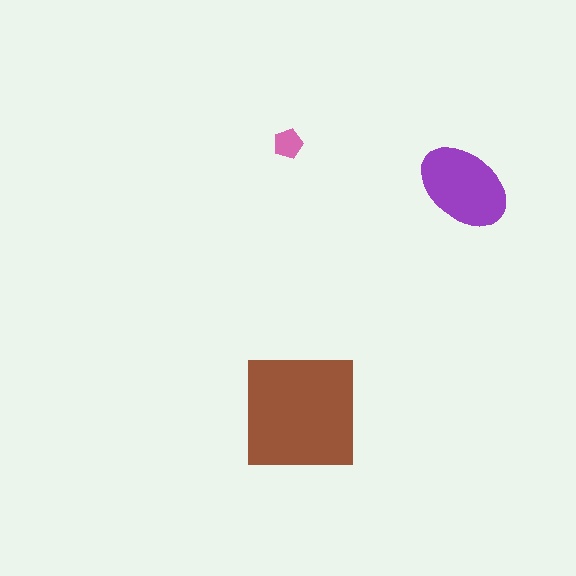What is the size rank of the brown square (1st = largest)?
1st.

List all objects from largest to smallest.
The brown square, the purple ellipse, the pink pentagon.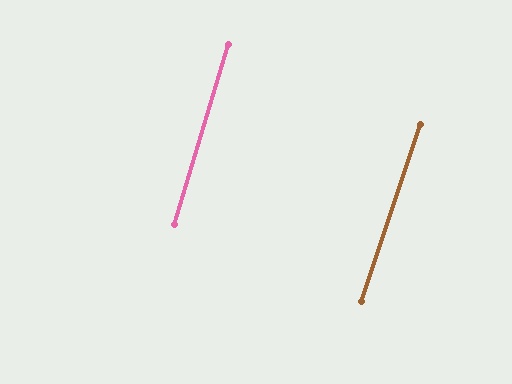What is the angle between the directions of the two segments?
Approximately 2 degrees.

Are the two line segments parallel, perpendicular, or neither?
Parallel — their directions differ by only 1.5°.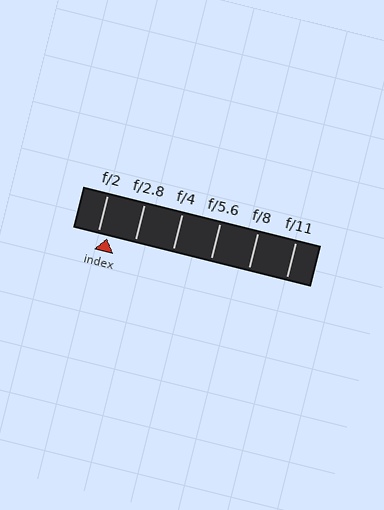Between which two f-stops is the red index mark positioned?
The index mark is between f/2 and f/2.8.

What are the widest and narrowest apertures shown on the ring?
The widest aperture shown is f/2 and the narrowest is f/11.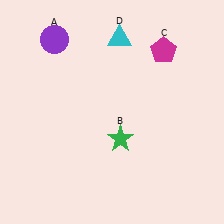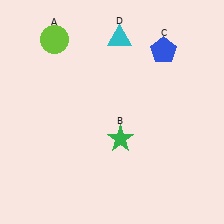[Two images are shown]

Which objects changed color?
A changed from purple to lime. C changed from magenta to blue.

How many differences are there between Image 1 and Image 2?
There are 2 differences between the two images.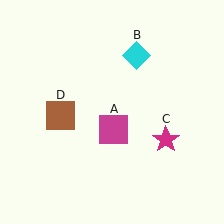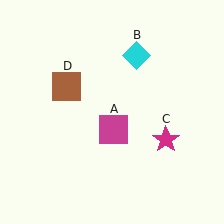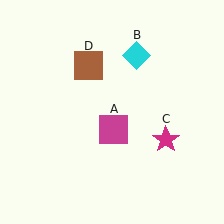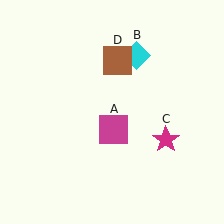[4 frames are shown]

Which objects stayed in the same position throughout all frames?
Magenta square (object A) and cyan diamond (object B) and magenta star (object C) remained stationary.